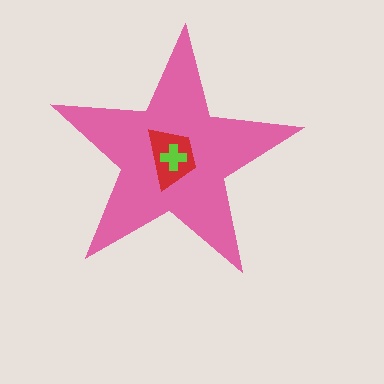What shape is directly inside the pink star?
The red trapezoid.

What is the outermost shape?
The pink star.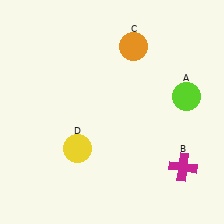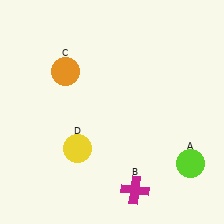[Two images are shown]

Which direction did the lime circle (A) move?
The lime circle (A) moved down.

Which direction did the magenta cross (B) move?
The magenta cross (B) moved left.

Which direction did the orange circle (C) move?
The orange circle (C) moved left.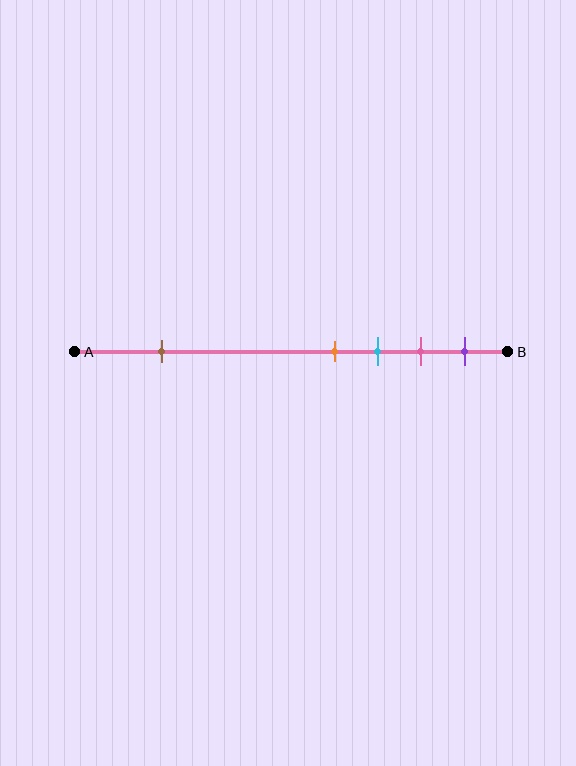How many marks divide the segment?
There are 5 marks dividing the segment.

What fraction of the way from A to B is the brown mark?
The brown mark is approximately 20% (0.2) of the way from A to B.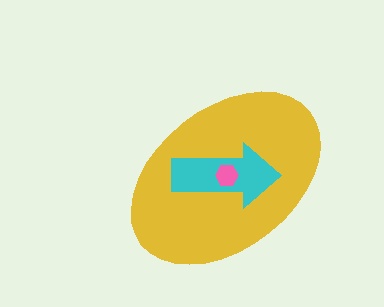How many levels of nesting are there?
3.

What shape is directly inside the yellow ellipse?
The cyan arrow.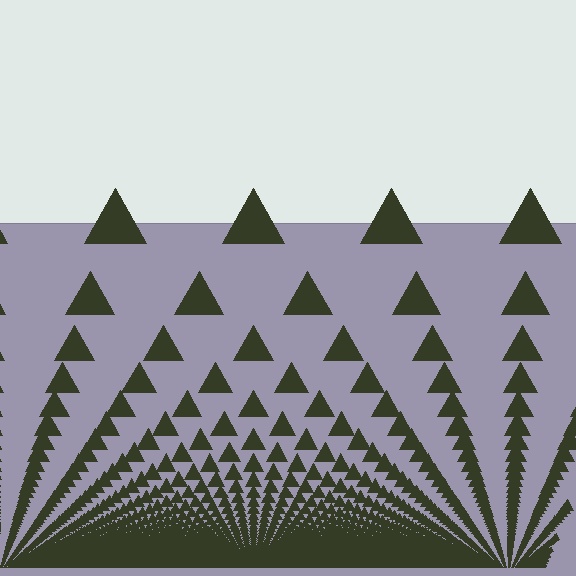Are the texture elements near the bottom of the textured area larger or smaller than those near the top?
Smaller. The gradient is inverted — elements near the bottom are smaller and denser.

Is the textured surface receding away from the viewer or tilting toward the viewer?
The surface appears to tilt toward the viewer. Texture elements get larger and sparser toward the top.